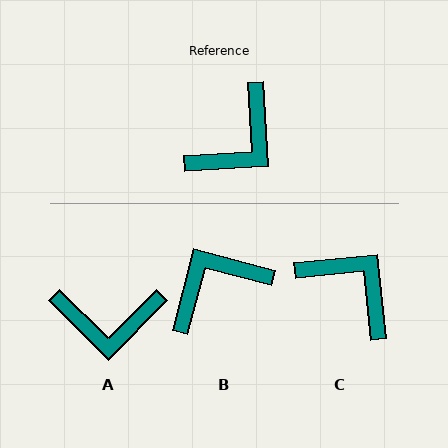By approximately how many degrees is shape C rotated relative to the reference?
Approximately 92 degrees counter-clockwise.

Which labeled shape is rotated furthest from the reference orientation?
B, about 162 degrees away.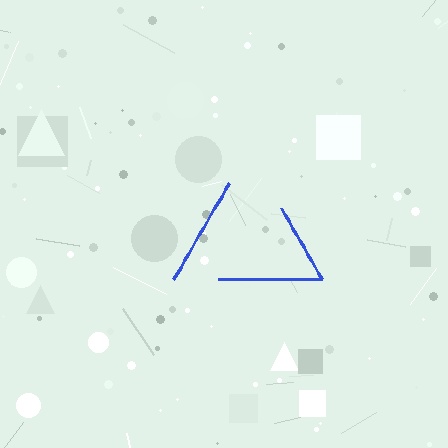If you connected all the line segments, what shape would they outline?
They would outline a triangle.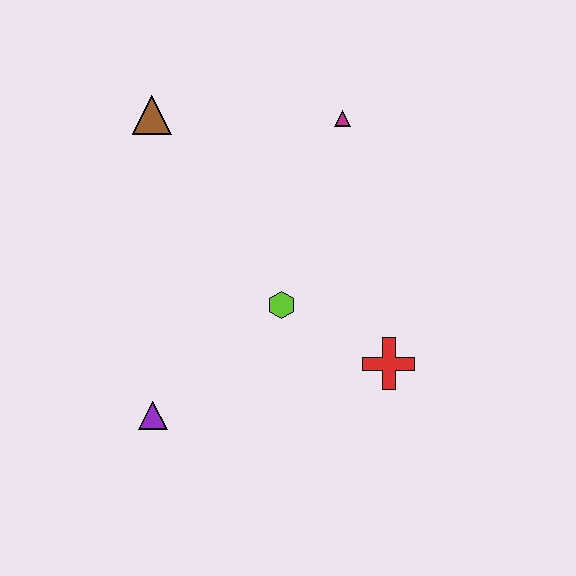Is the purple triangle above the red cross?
No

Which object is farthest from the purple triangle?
The magenta triangle is farthest from the purple triangle.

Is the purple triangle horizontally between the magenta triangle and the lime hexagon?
No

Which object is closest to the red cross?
The lime hexagon is closest to the red cross.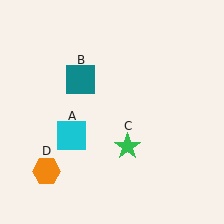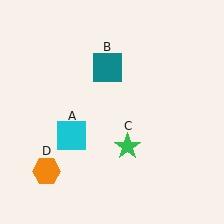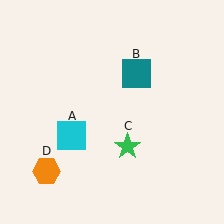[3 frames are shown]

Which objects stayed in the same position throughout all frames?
Cyan square (object A) and green star (object C) and orange hexagon (object D) remained stationary.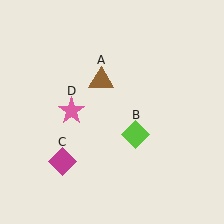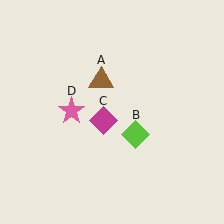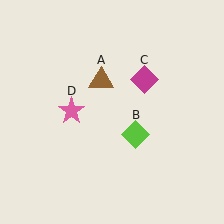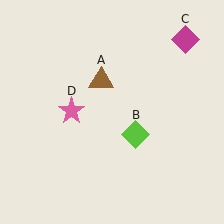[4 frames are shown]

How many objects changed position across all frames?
1 object changed position: magenta diamond (object C).